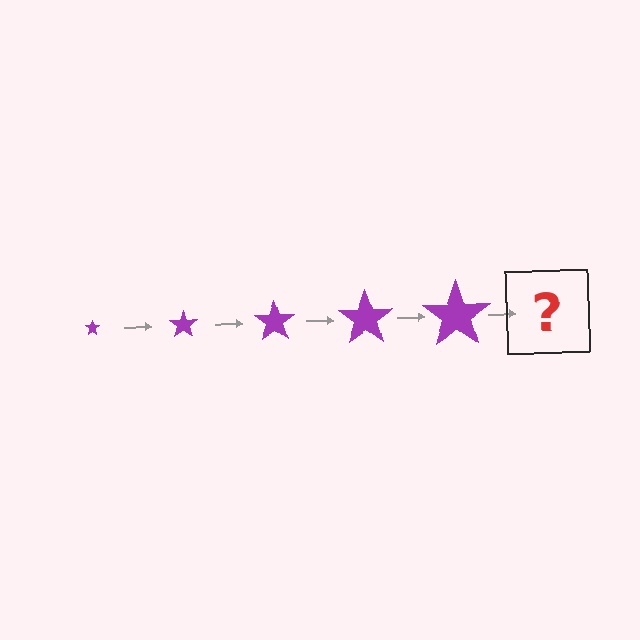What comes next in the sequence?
The next element should be a purple star, larger than the previous one.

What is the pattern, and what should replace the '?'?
The pattern is that the star gets progressively larger each step. The '?' should be a purple star, larger than the previous one.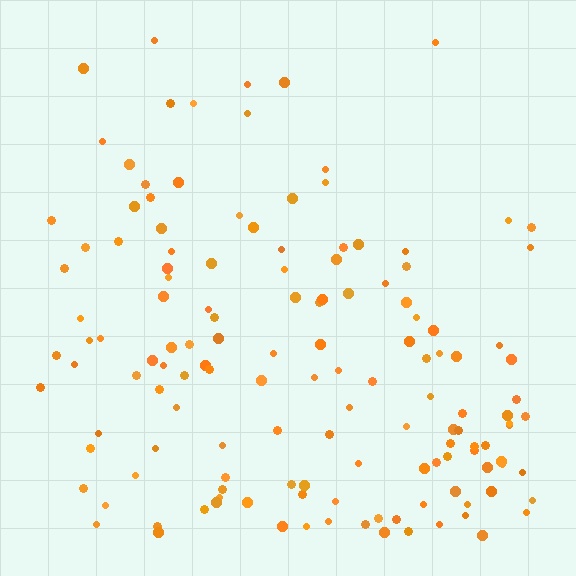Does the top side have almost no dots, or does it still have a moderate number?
Still a moderate number, just noticeably fewer than the bottom.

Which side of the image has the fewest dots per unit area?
The top.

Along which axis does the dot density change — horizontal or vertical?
Vertical.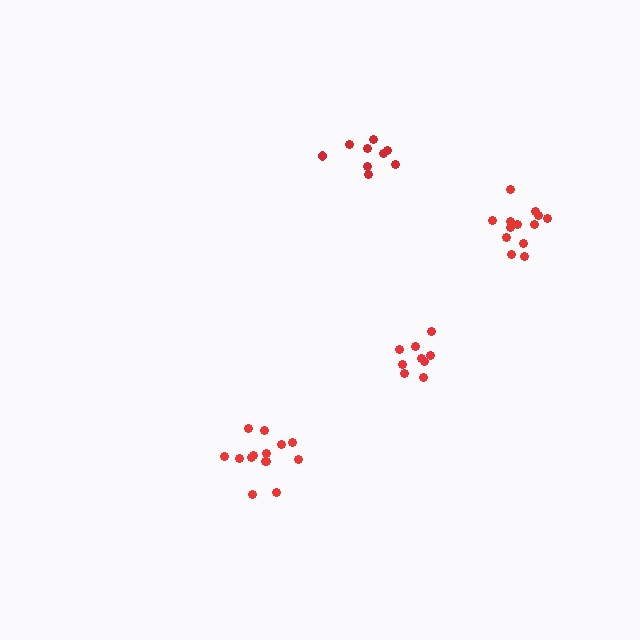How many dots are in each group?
Group 1: 9 dots, Group 2: 9 dots, Group 3: 13 dots, Group 4: 14 dots (45 total).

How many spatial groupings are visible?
There are 4 spatial groupings.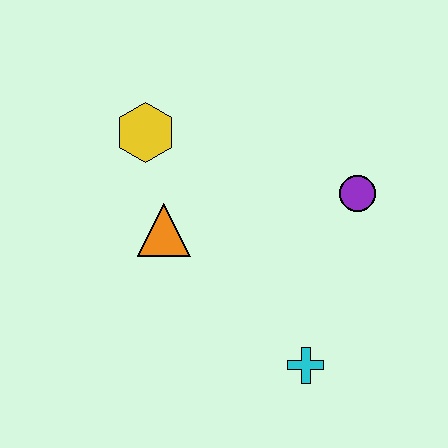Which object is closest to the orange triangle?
The yellow hexagon is closest to the orange triangle.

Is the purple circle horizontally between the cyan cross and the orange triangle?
No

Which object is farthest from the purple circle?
The yellow hexagon is farthest from the purple circle.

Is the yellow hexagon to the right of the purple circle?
No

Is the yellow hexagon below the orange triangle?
No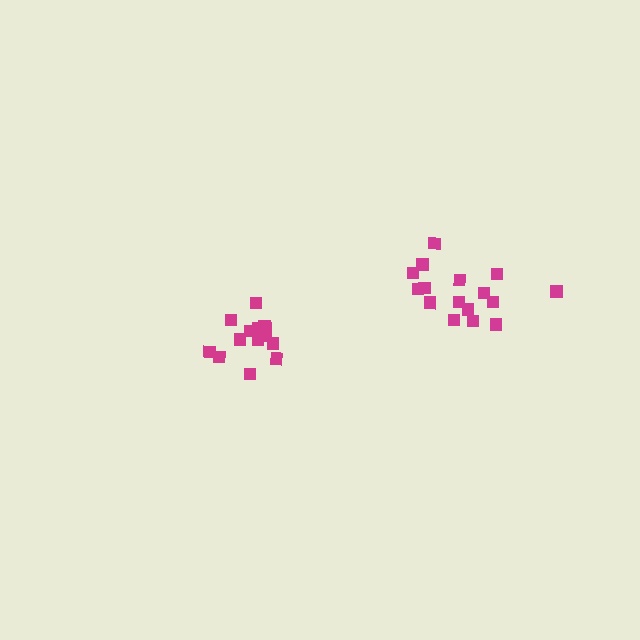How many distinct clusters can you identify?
There are 2 distinct clusters.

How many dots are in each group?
Group 1: 16 dots, Group 2: 14 dots (30 total).